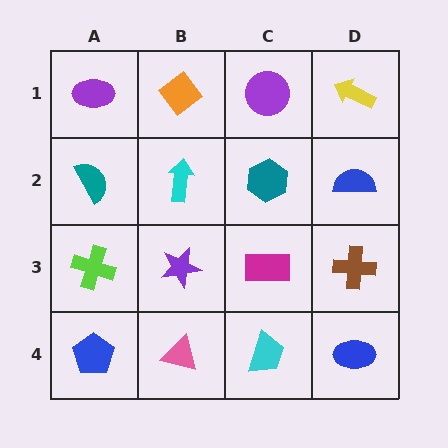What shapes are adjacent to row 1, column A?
A teal semicircle (row 2, column A), an orange diamond (row 1, column B).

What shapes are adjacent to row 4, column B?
A purple star (row 3, column B), a blue pentagon (row 4, column A), a cyan trapezoid (row 4, column C).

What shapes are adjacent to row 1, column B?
A cyan arrow (row 2, column B), a purple ellipse (row 1, column A), a purple circle (row 1, column C).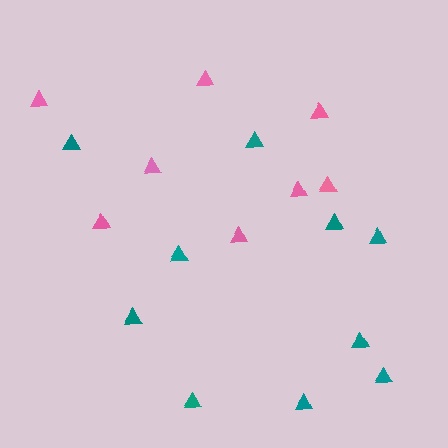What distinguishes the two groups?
There are 2 groups: one group of pink triangles (8) and one group of teal triangles (10).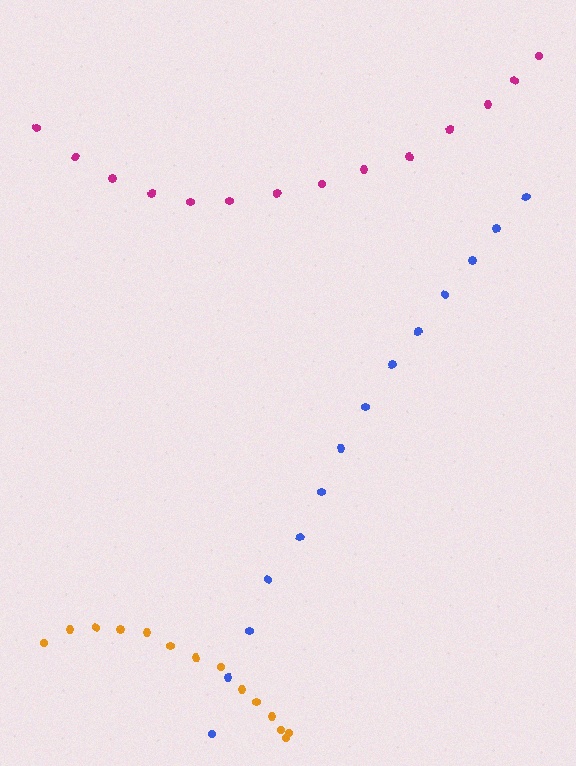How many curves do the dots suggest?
There are 3 distinct paths.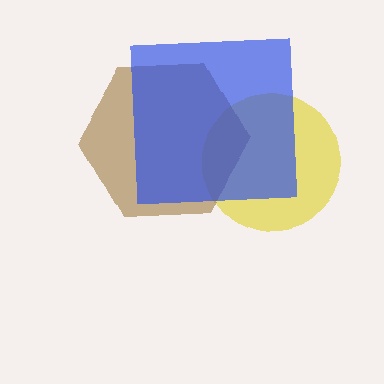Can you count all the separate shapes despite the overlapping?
Yes, there are 3 separate shapes.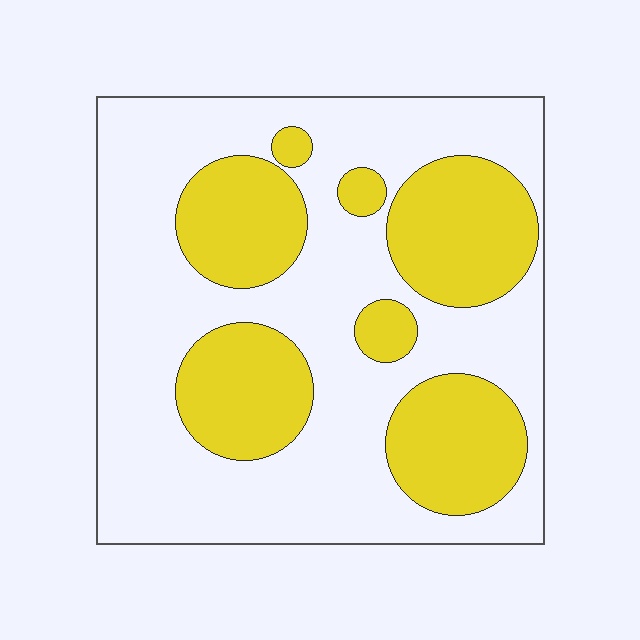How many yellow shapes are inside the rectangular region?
7.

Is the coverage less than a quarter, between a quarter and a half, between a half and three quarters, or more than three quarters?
Between a quarter and a half.